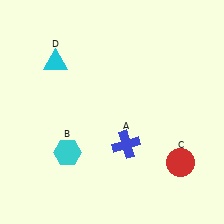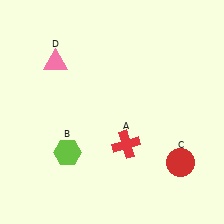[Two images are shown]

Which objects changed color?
A changed from blue to red. B changed from cyan to lime. D changed from cyan to pink.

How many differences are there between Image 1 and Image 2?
There are 3 differences between the two images.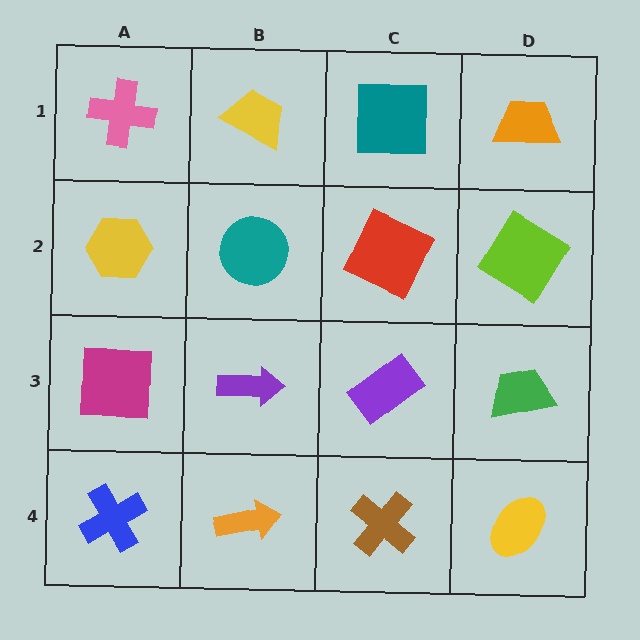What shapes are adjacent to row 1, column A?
A yellow hexagon (row 2, column A), a yellow trapezoid (row 1, column B).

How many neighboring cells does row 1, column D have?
2.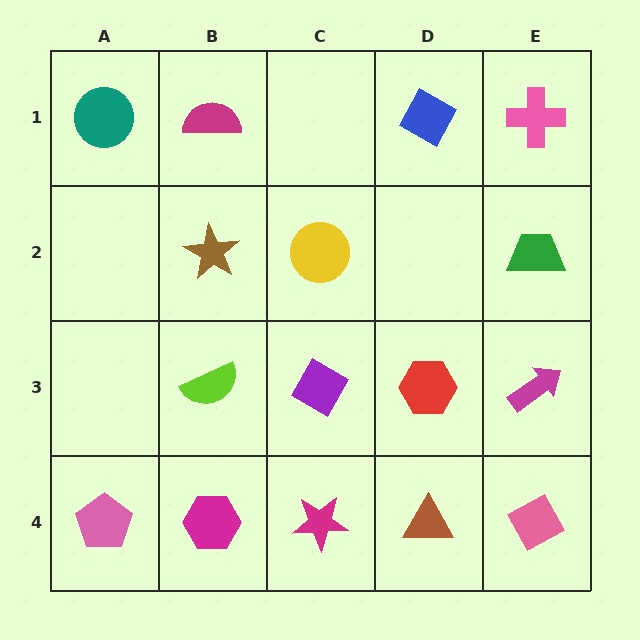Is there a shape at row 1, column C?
No, that cell is empty.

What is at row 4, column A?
A pink pentagon.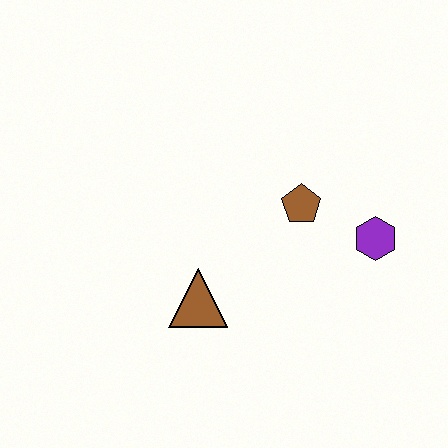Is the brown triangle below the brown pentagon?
Yes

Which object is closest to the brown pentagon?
The purple hexagon is closest to the brown pentagon.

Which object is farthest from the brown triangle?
The purple hexagon is farthest from the brown triangle.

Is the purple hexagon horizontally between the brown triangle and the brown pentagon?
No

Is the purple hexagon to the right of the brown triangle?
Yes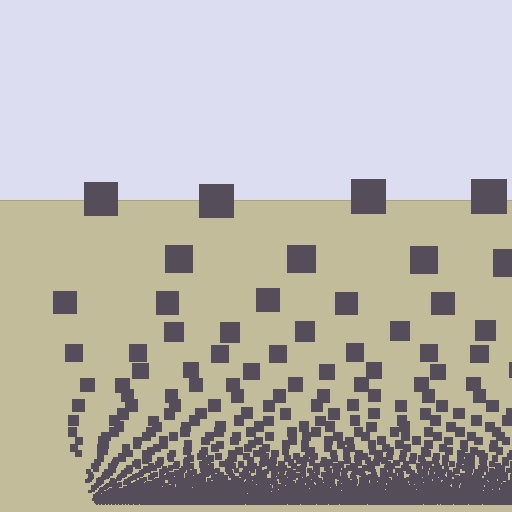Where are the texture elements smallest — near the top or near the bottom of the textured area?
Near the bottom.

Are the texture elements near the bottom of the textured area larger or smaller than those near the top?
Smaller. The gradient is inverted — elements near the bottom are smaller and denser.